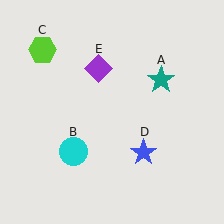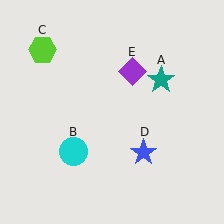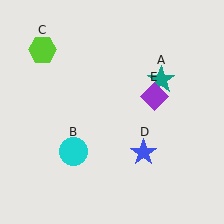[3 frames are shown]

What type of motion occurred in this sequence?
The purple diamond (object E) rotated clockwise around the center of the scene.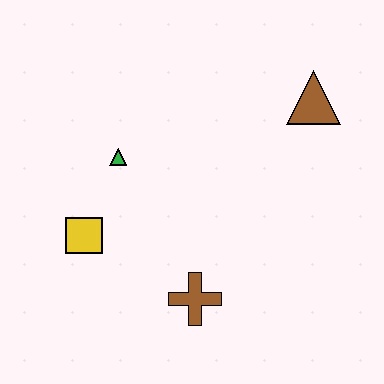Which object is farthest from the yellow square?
The brown triangle is farthest from the yellow square.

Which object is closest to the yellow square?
The green triangle is closest to the yellow square.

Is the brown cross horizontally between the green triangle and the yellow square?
No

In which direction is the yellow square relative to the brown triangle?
The yellow square is to the left of the brown triangle.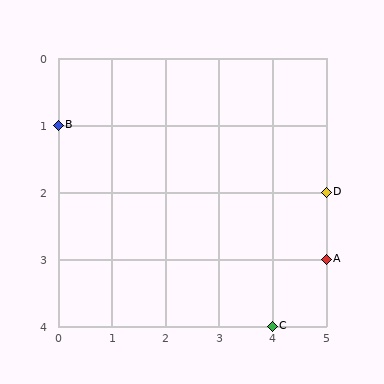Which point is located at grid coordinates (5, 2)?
Point D is at (5, 2).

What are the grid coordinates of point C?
Point C is at grid coordinates (4, 4).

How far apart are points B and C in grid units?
Points B and C are 4 columns and 3 rows apart (about 5.0 grid units diagonally).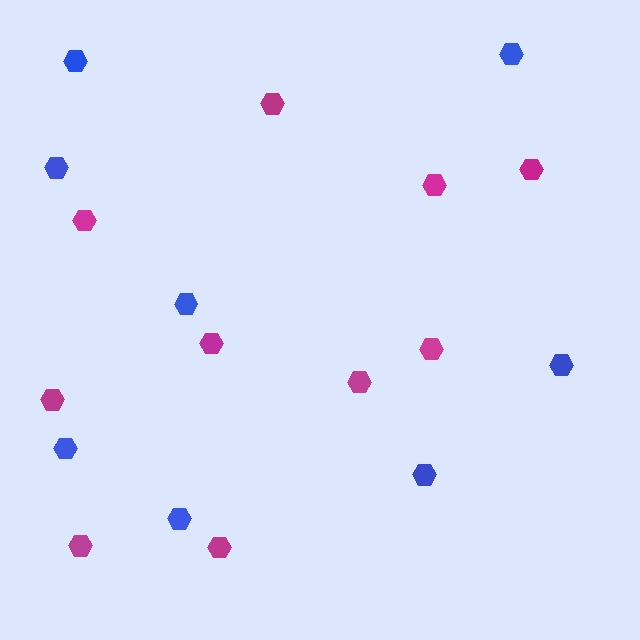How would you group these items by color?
There are 2 groups: one group of magenta hexagons (10) and one group of blue hexagons (8).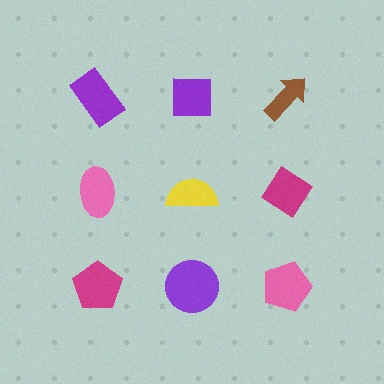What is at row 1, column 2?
A purple square.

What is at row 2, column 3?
A magenta diamond.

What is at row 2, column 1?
A pink ellipse.